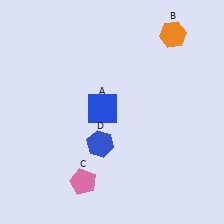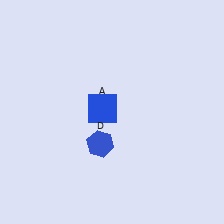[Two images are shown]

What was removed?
The pink pentagon (C), the orange hexagon (B) were removed in Image 2.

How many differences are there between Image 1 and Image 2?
There are 2 differences between the two images.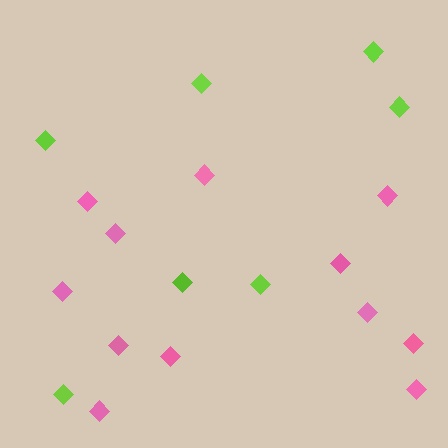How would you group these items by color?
There are 2 groups: one group of lime diamonds (7) and one group of pink diamonds (12).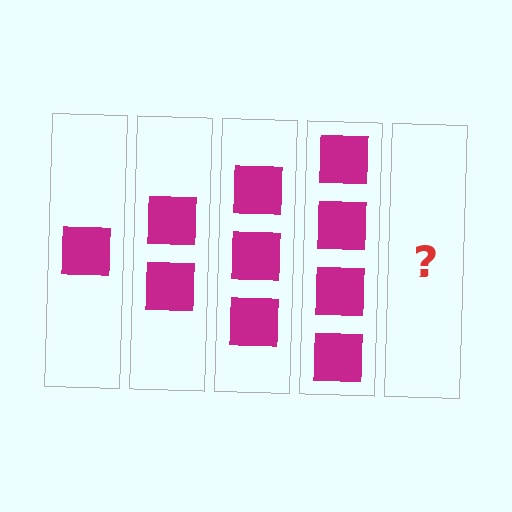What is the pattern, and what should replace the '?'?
The pattern is that each step adds one more square. The '?' should be 5 squares.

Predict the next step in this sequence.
The next step is 5 squares.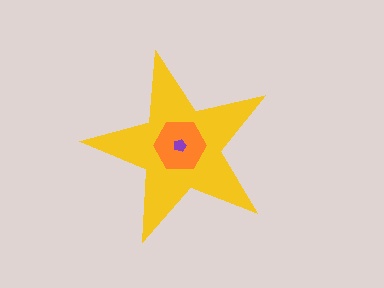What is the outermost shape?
The yellow star.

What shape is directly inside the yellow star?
The orange hexagon.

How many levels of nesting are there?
3.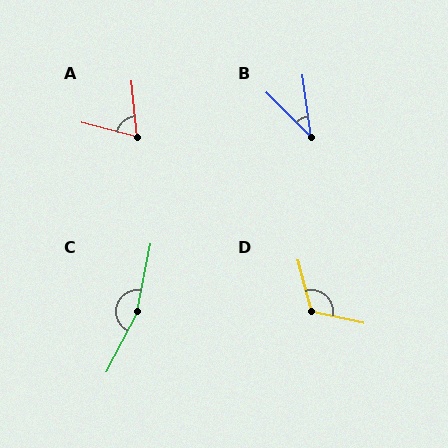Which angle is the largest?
C, at approximately 164 degrees.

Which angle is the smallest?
B, at approximately 38 degrees.